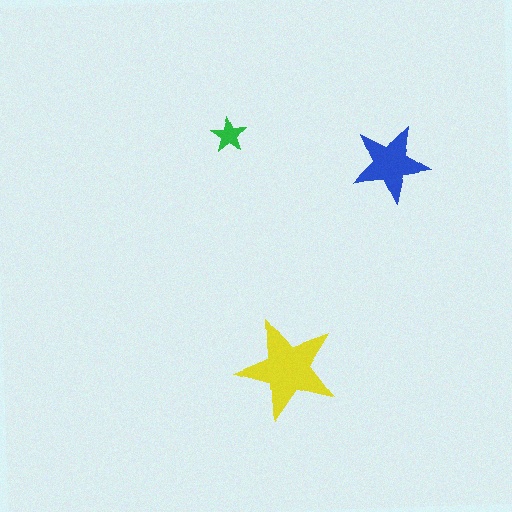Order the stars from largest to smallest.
the yellow one, the blue one, the green one.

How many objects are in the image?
There are 3 objects in the image.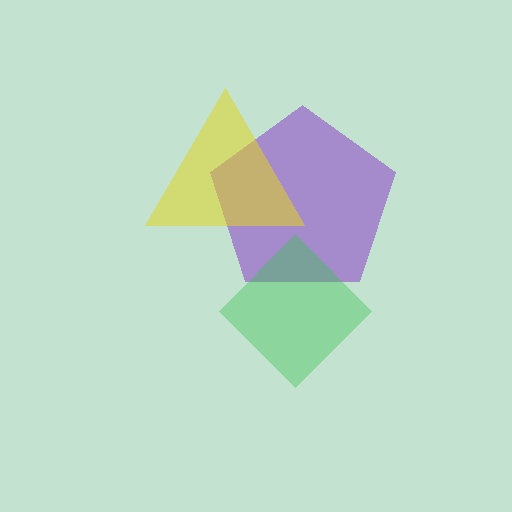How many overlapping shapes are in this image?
There are 3 overlapping shapes in the image.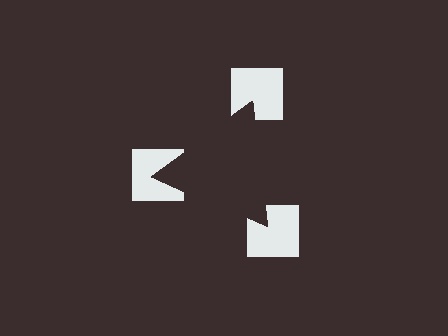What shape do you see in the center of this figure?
An illusory triangle — its edges are inferred from the aligned wedge cuts in the notched squares, not physically drawn.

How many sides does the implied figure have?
3 sides.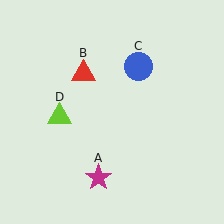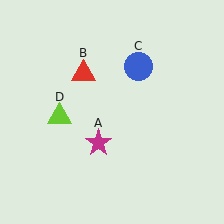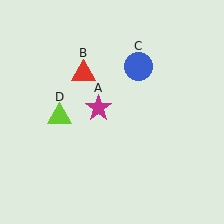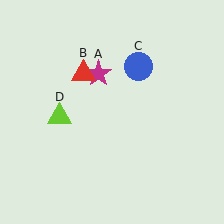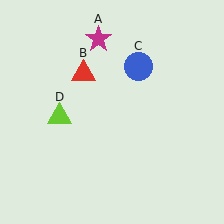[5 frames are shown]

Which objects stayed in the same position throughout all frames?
Red triangle (object B) and blue circle (object C) and lime triangle (object D) remained stationary.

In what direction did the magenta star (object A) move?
The magenta star (object A) moved up.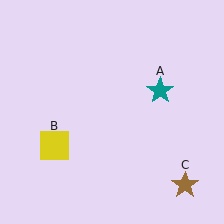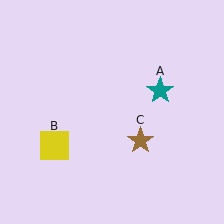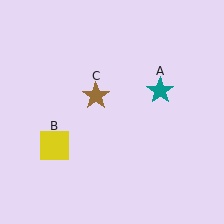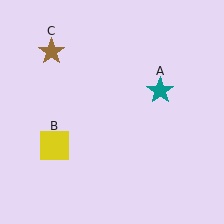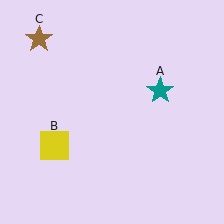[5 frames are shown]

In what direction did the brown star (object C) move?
The brown star (object C) moved up and to the left.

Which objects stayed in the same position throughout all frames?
Teal star (object A) and yellow square (object B) remained stationary.